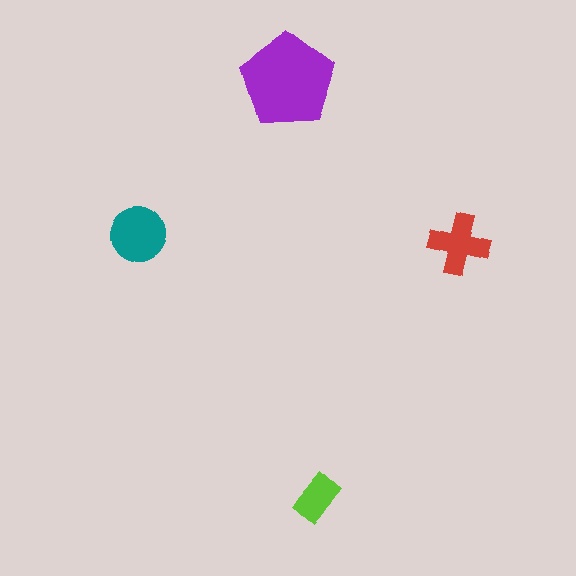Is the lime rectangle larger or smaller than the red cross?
Smaller.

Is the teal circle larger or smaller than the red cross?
Larger.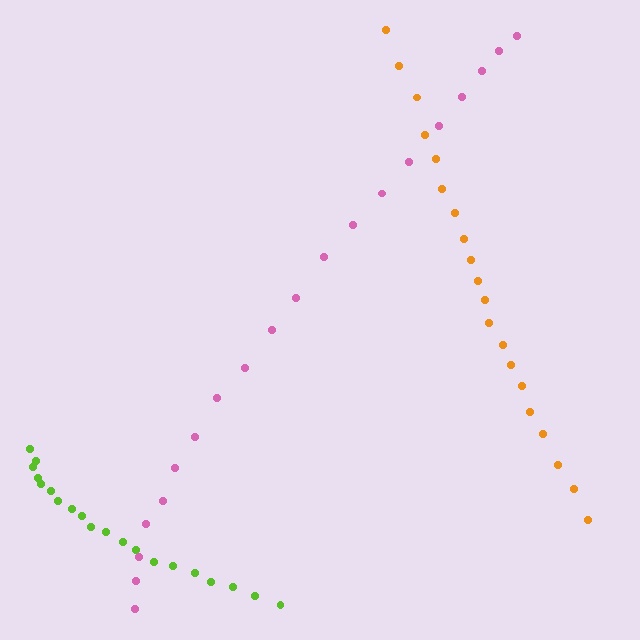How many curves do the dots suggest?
There are 3 distinct paths.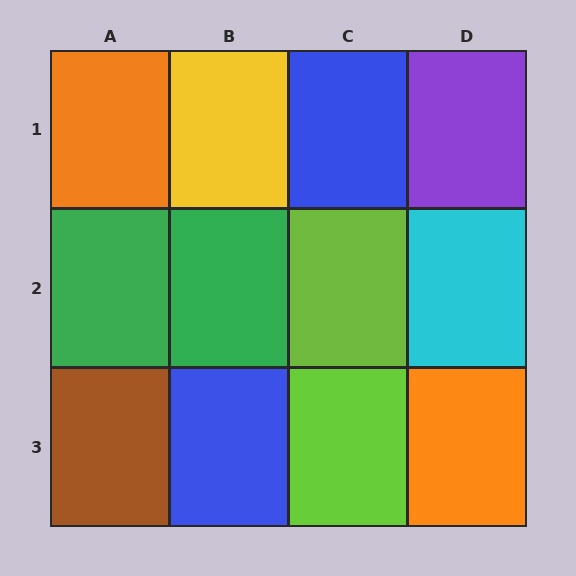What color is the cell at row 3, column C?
Lime.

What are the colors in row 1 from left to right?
Orange, yellow, blue, purple.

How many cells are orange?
2 cells are orange.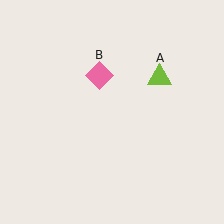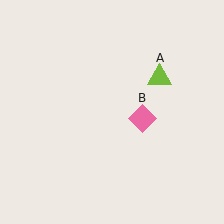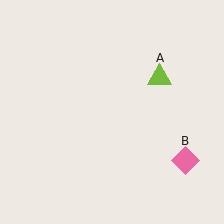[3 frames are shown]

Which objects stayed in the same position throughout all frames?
Lime triangle (object A) remained stationary.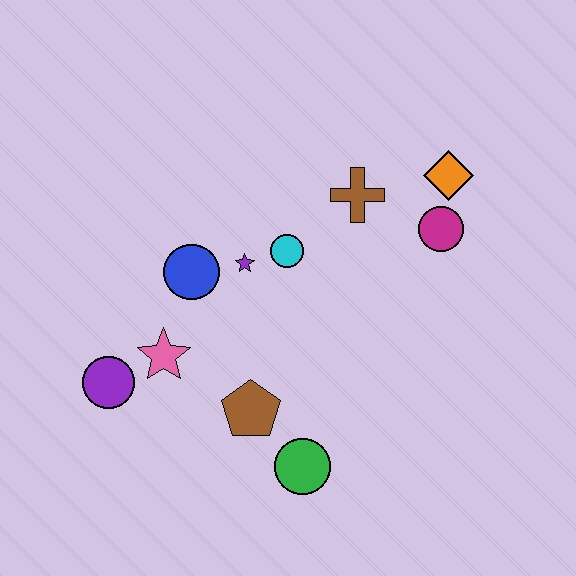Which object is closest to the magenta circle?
The orange diamond is closest to the magenta circle.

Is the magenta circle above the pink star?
Yes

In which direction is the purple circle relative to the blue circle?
The purple circle is below the blue circle.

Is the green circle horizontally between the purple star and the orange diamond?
Yes